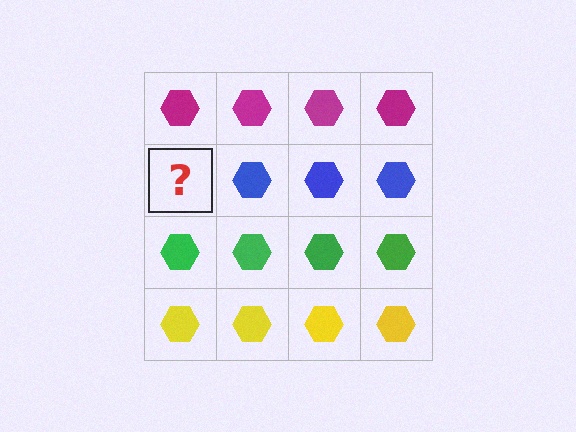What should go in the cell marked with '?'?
The missing cell should contain a blue hexagon.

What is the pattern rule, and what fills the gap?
The rule is that each row has a consistent color. The gap should be filled with a blue hexagon.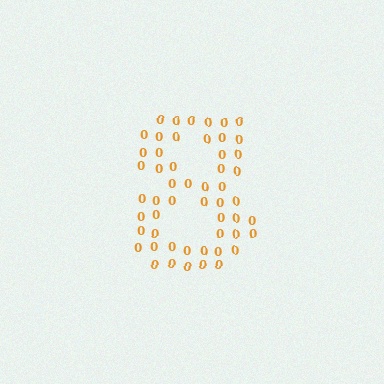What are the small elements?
The small elements are digit 0's.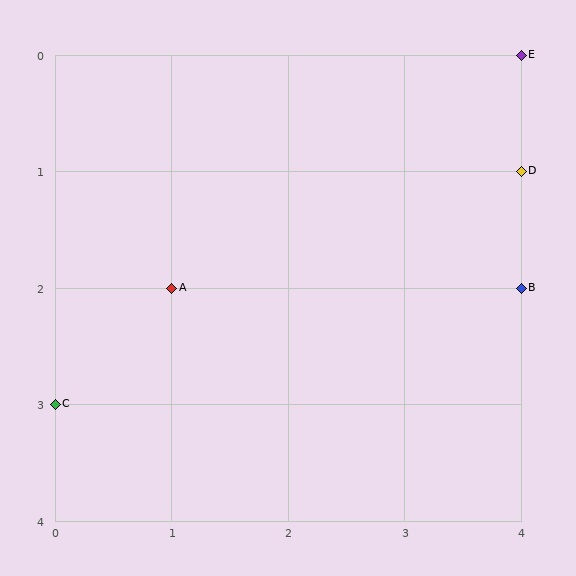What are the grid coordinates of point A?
Point A is at grid coordinates (1, 2).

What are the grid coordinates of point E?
Point E is at grid coordinates (4, 0).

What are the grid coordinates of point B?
Point B is at grid coordinates (4, 2).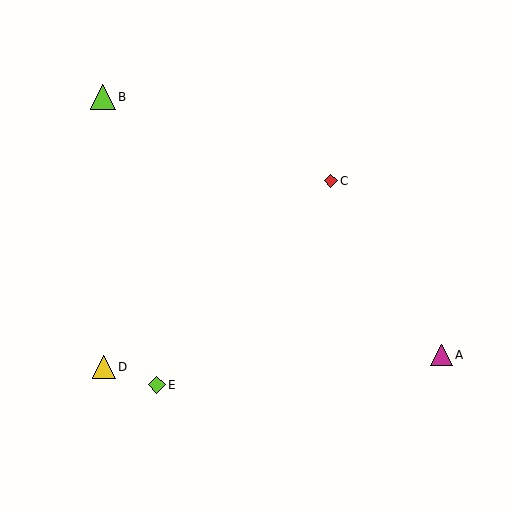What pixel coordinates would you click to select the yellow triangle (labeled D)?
Click at (104, 367) to select the yellow triangle D.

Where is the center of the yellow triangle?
The center of the yellow triangle is at (104, 367).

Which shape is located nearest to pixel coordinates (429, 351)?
The magenta triangle (labeled A) at (442, 355) is nearest to that location.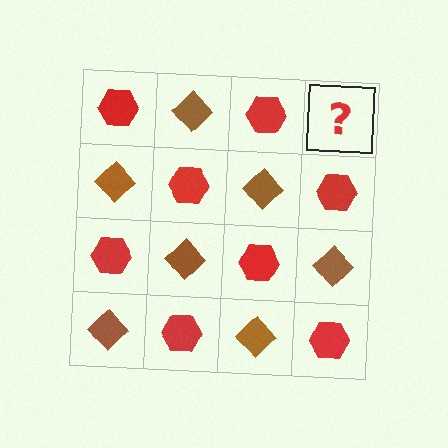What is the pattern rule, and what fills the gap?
The rule is that it alternates red hexagon and brown diamond in a checkerboard pattern. The gap should be filled with a brown diamond.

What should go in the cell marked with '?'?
The missing cell should contain a brown diamond.